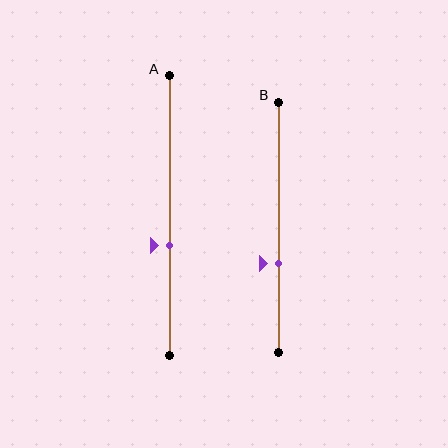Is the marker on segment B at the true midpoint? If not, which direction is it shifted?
No, the marker on segment B is shifted downward by about 14% of the segment length.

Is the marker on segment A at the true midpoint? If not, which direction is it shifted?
No, the marker on segment A is shifted downward by about 11% of the segment length.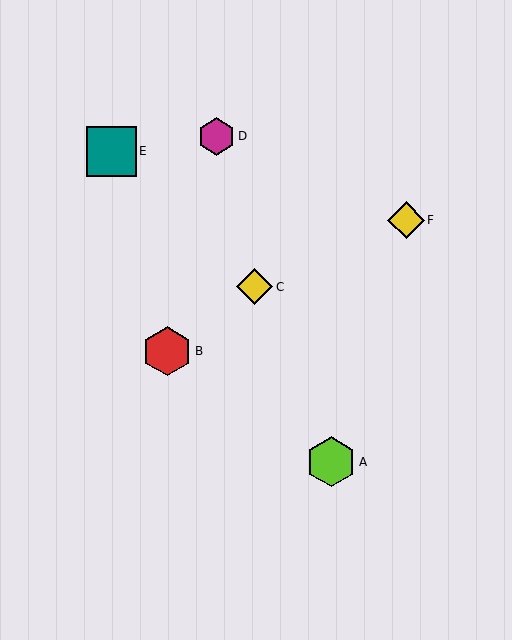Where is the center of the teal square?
The center of the teal square is at (111, 151).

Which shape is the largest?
The lime hexagon (labeled A) is the largest.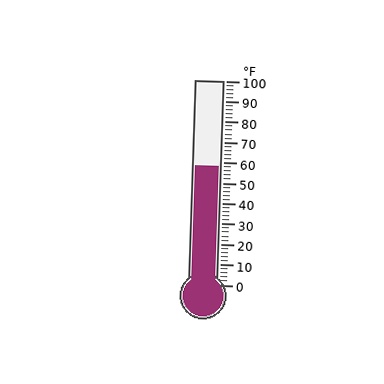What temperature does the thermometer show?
The thermometer shows approximately 58°F.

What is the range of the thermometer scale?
The thermometer scale ranges from 0°F to 100°F.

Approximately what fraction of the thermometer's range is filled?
The thermometer is filled to approximately 60% of its range.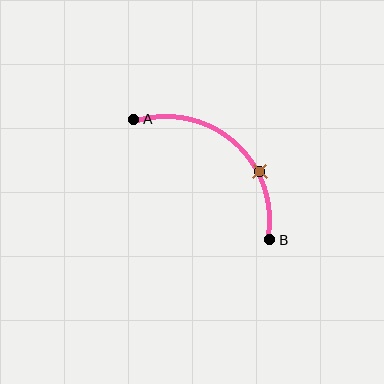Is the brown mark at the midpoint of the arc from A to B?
No. The brown mark lies on the arc but is closer to endpoint B. The arc midpoint would be at the point on the curve equidistant along the arc from both A and B.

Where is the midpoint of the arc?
The arc midpoint is the point on the curve farthest from the straight line joining A and B. It sits above and to the right of that line.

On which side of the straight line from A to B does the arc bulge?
The arc bulges above and to the right of the straight line connecting A and B.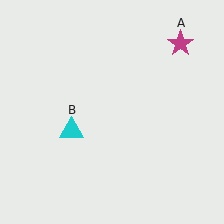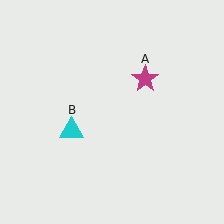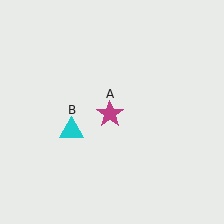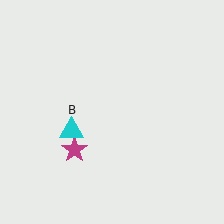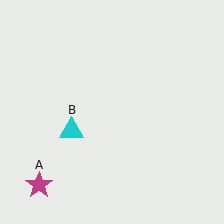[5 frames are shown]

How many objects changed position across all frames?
1 object changed position: magenta star (object A).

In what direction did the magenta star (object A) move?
The magenta star (object A) moved down and to the left.